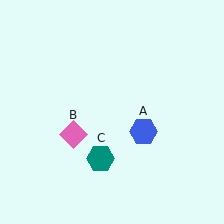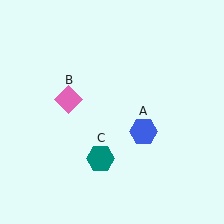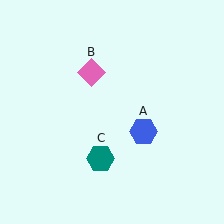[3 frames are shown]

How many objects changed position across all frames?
1 object changed position: pink diamond (object B).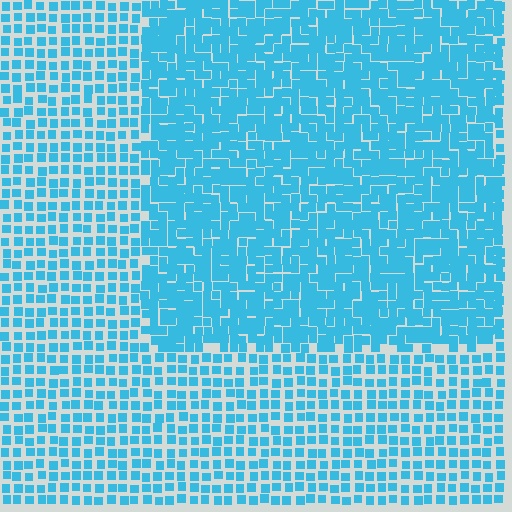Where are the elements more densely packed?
The elements are more densely packed inside the rectangle boundary.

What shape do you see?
I see a rectangle.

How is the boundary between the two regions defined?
The boundary is defined by a change in element density (approximately 1.8x ratio). All elements are the same color, size, and shape.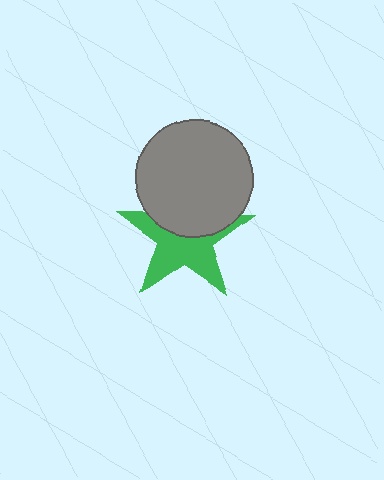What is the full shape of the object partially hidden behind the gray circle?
The partially hidden object is a green star.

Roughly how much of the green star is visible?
About half of it is visible (roughly 59%).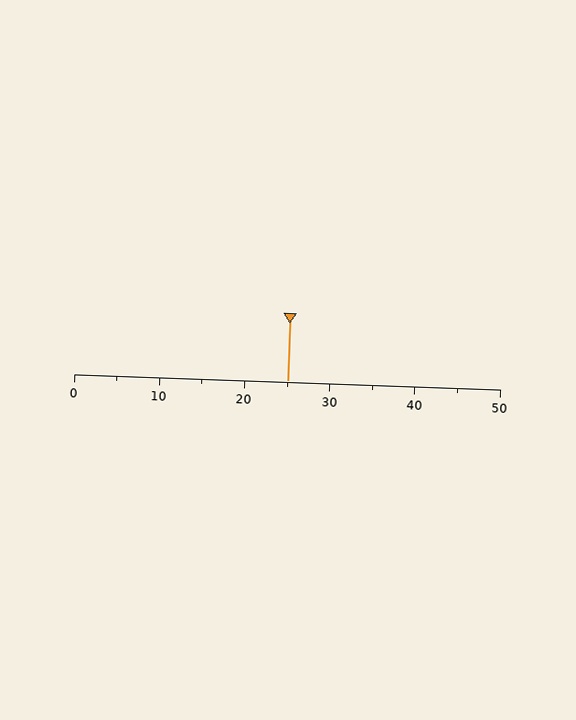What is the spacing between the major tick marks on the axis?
The major ticks are spaced 10 apart.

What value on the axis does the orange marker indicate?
The marker indicates approximately 25.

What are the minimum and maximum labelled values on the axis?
The axis runs from 0 to 50.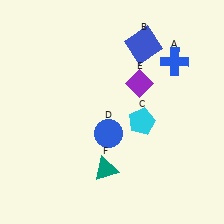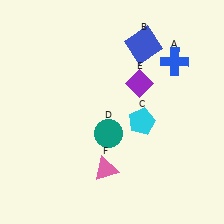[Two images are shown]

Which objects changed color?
D changed from blue to teal. F changed from teal to pink.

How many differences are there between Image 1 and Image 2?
There are 2 differences between the two images.